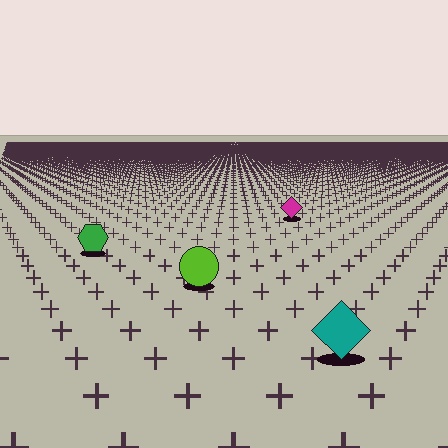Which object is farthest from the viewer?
The magenta diamond is farthest from the viewer. It appears smaller and the ground texture around it is denser.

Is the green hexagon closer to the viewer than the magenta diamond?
Yes. The green hexagon is closer — you can tell from the texture gradient: the ground texture is coarser near it.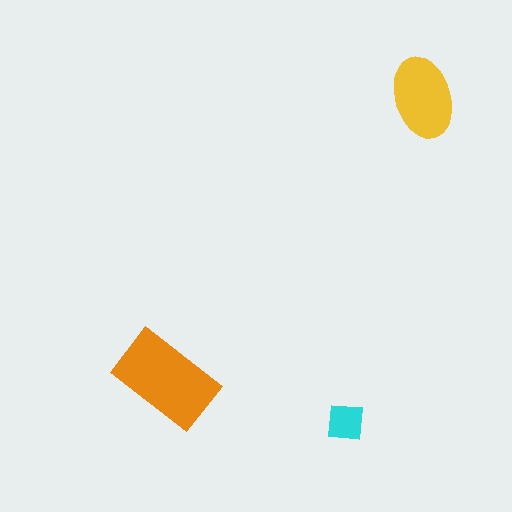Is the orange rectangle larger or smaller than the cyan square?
Larger.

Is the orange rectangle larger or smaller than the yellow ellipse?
Larger.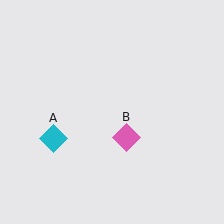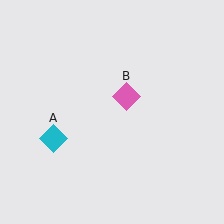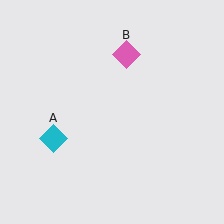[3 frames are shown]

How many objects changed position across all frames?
1 object changed position: pink diamond (object B).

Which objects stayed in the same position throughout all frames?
Cyan diamond (object A) remained stationary.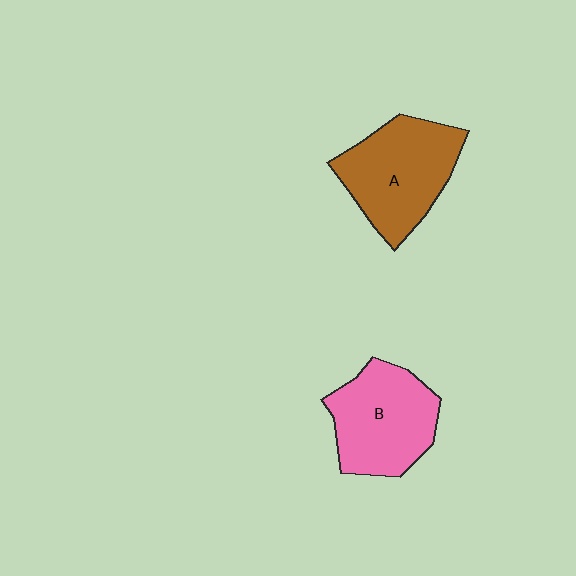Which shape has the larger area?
Shape A (brown).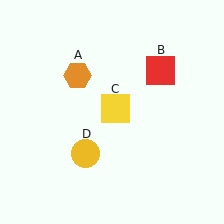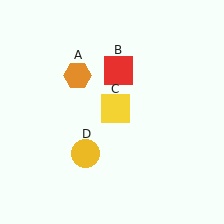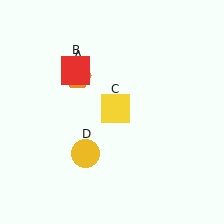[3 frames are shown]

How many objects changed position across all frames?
1 object changed position: red square (object B).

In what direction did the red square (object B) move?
The red square (object B) moved left.